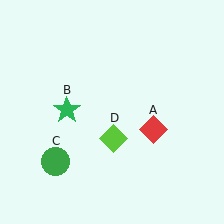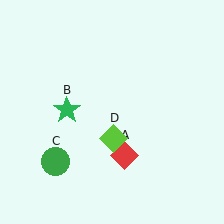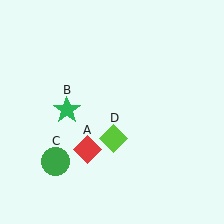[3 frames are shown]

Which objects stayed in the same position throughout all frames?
Green star (object B) and green circle (object C) and lime diamond (object D) remained stationary.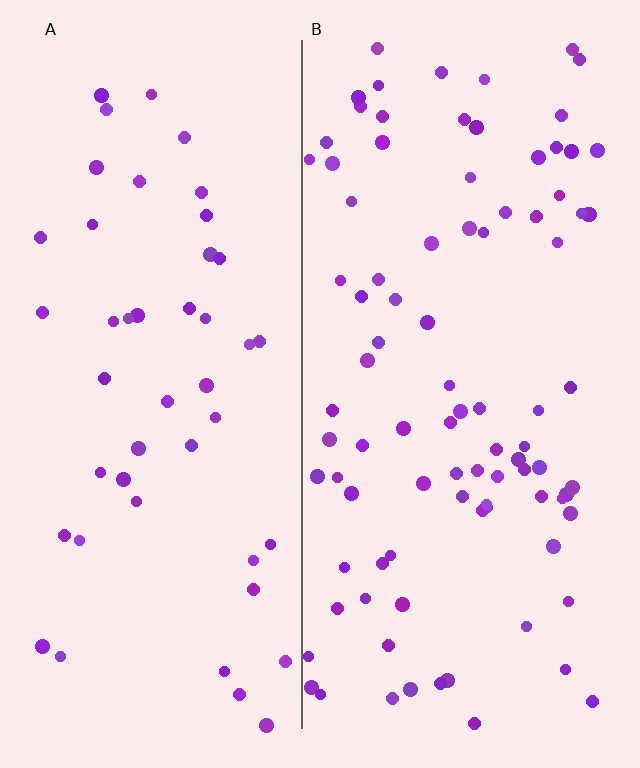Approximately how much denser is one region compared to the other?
Approximately 2.0× — region B over region A.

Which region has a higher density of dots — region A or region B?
B (the right).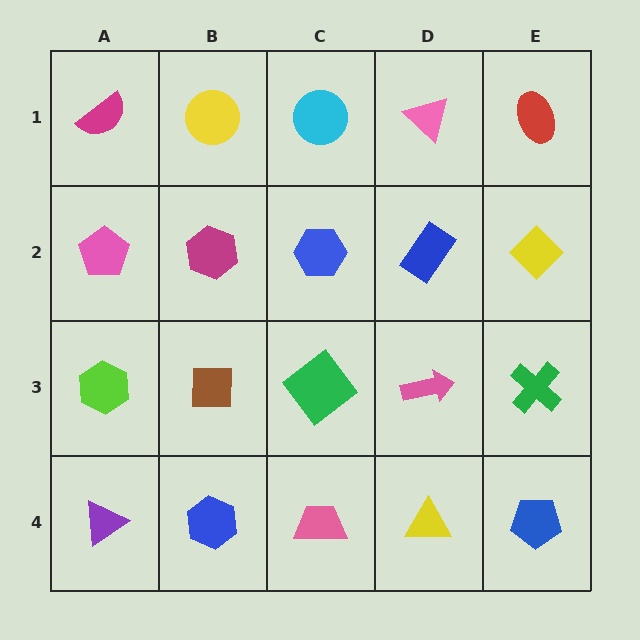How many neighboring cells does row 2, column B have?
4.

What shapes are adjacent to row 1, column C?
A blue hexagon (row 2, column C), a yellow circle (row 1, column B), a pink triangle (row 1, column D).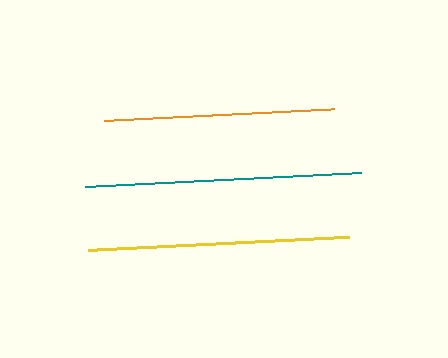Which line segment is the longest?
The teal line is the longest at approximately 276 pixels.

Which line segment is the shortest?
The orange line is the shortest at approximately 230 pixels.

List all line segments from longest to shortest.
From longest to shortest: teal, yellow, orange.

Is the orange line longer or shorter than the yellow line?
The yellow line is longer than the orange line.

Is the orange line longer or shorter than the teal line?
The teal line is longer than the orange line.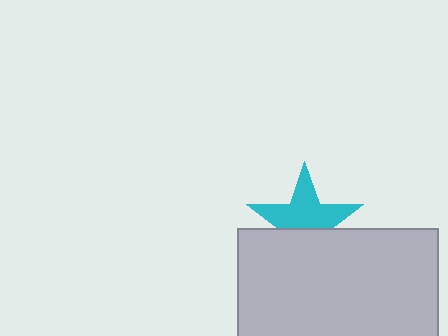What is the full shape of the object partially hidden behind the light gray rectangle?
The partially hidden object is a cyan star.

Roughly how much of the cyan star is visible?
About half of it is visible (roughly 59%).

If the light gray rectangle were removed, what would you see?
You would see the complete cyan star.